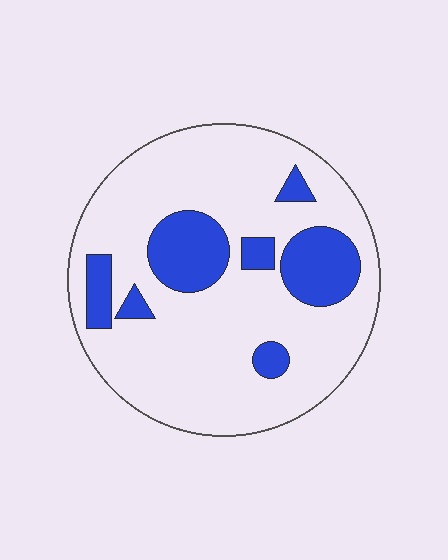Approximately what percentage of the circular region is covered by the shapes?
Approximately 20%.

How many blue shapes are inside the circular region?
7.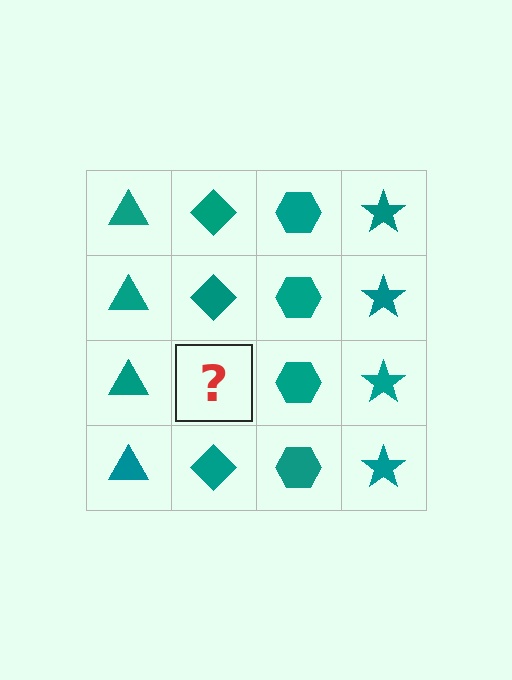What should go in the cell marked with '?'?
The missing cell should contain a teal diamond.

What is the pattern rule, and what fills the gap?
The rule is that each column has a consistent shape. The gap should be filled with a teal diamond.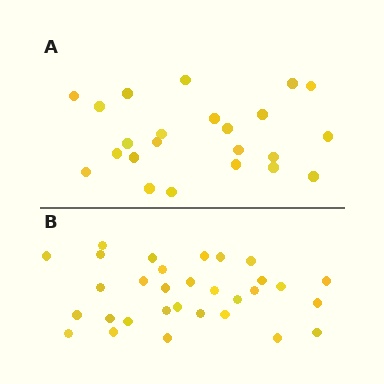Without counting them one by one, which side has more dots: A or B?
Region B (the bottom region) has more dots.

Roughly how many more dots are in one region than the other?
Region B has roughly 8 or so more dots than region A.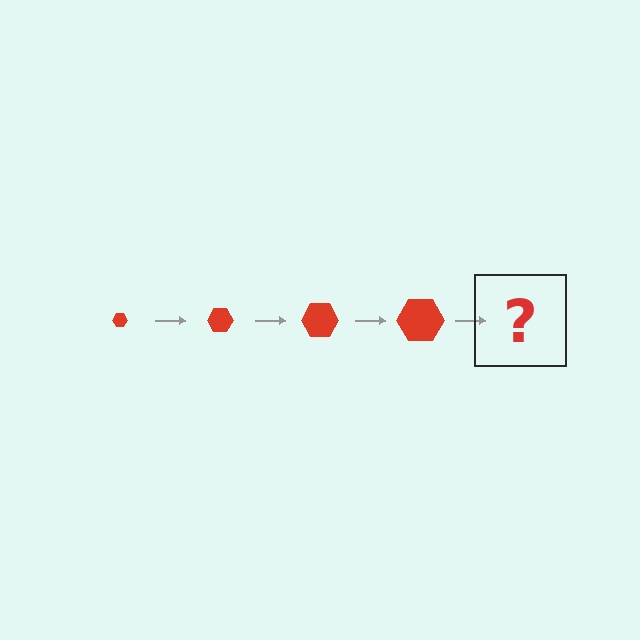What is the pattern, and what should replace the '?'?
The pattern is that the hexagon gets progressively larger each step. The '?' should be a red hexagon, larger than the previous one.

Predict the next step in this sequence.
The next step is a red hexagon, larger than the previous one.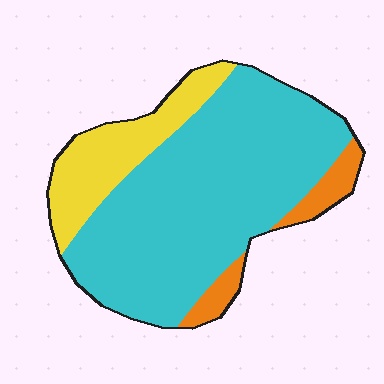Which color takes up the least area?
Orange, at roughly 10%.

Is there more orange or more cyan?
Cyan.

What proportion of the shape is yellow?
Yellow takes up about one fifth (1/5) of the shape.